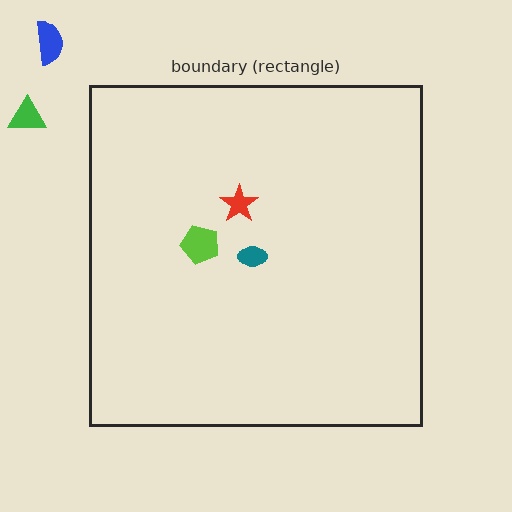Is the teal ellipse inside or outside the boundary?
Inside.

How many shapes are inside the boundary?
3 inside, 2 outside.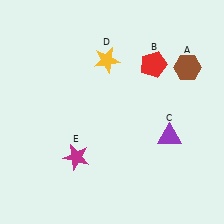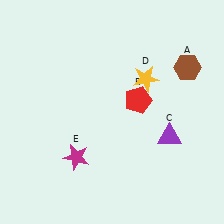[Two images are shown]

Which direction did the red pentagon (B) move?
The red pentagon (B) moved down.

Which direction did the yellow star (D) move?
The yellow star (D) moved right.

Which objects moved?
The objects that moved are: the red pentagon (B), the yellow star (D).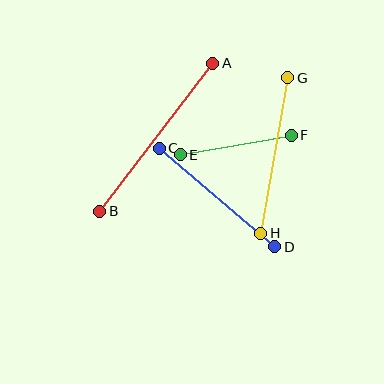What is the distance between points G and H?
The distance is approximately 158 pixels.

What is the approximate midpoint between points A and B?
The midpoint is at approximately (156, 137) pixels.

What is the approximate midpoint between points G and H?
The midpoint is at approximately (274, 155) pixels.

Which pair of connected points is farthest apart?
Points A and B are farthest apart.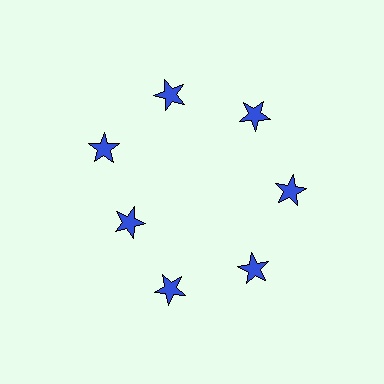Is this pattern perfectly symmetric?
No. The 7 blue stars are arranged in a ring, but one element near the 8 o'clock position is pulled inward toward the center, breaking the 7-fold rotational symmetry.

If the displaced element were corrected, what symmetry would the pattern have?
It would have 7-fold rotational symmetry — the pattern would map onto itself every 51 degrees.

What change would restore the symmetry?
The symmetry would be restored by moving it outward, back onto the ring so that all 7 stars sit at equal angles and equal distance from the center.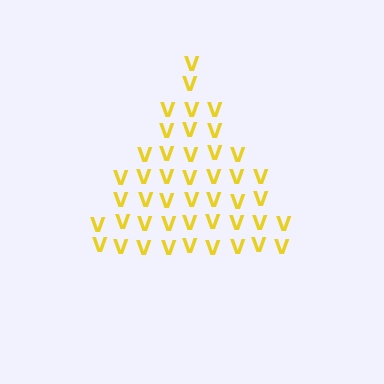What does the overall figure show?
The overall figure shows a triangle.